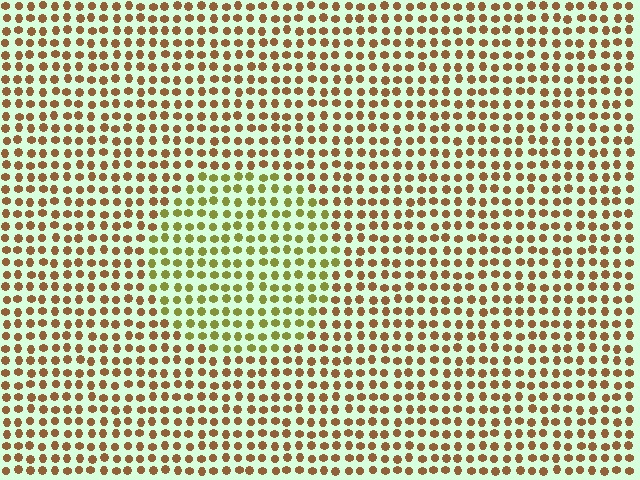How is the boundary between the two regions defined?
The boundary is defined purely by a slight shift in hue (about 43 degrees). Spacing, size, and orientation are identical on both sides.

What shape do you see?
I see a circle.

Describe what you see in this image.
The image is filled with small brown elements in a uniform arrangement. A circle-shaped region is visible where the elements are tinted to a slightly different hue, forming a subtle color boundary.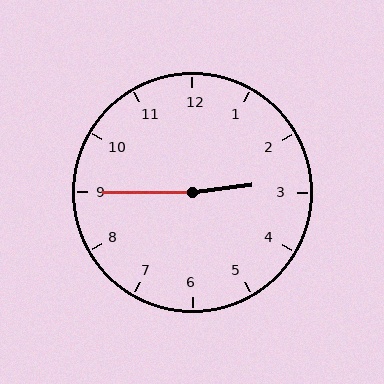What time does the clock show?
2:45.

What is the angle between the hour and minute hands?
Approximately 172 degrees.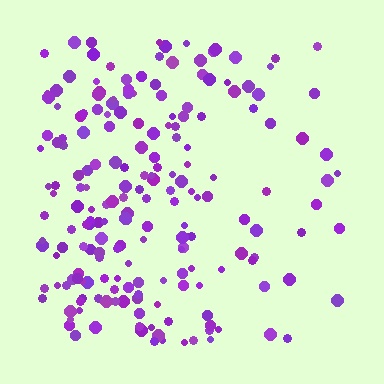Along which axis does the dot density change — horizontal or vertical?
Horizontal.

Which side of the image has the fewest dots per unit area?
The right.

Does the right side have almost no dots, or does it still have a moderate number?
Still a moderate number, just noticeably fewer than the left.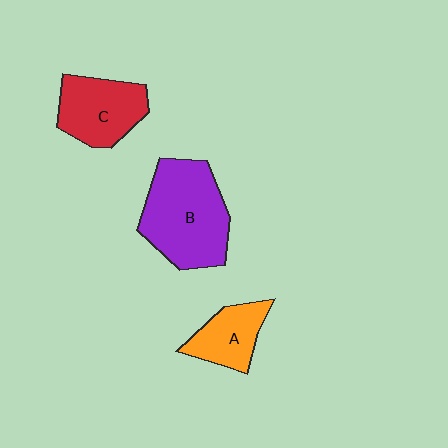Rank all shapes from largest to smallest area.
From largest to smallest: B (purple), C (red), A (orange).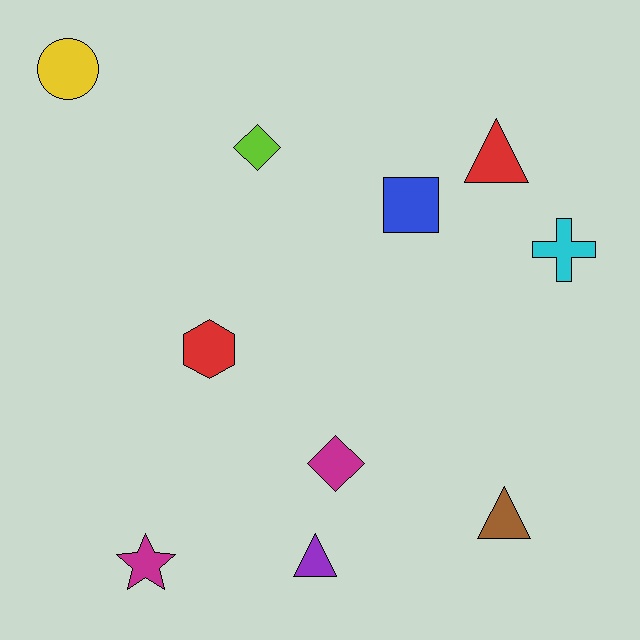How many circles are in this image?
There is 1 circle.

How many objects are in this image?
There are 10 objects.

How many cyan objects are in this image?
There is 1 cyan object.